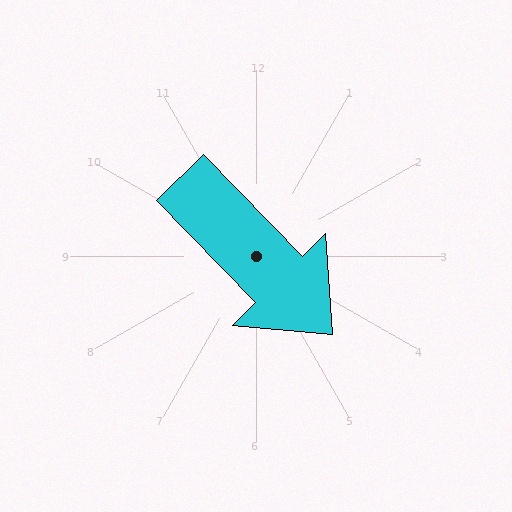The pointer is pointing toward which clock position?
Roughly 5 o'clock.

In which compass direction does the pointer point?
Southeast.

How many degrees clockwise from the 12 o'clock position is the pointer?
Approximately 136 degrees.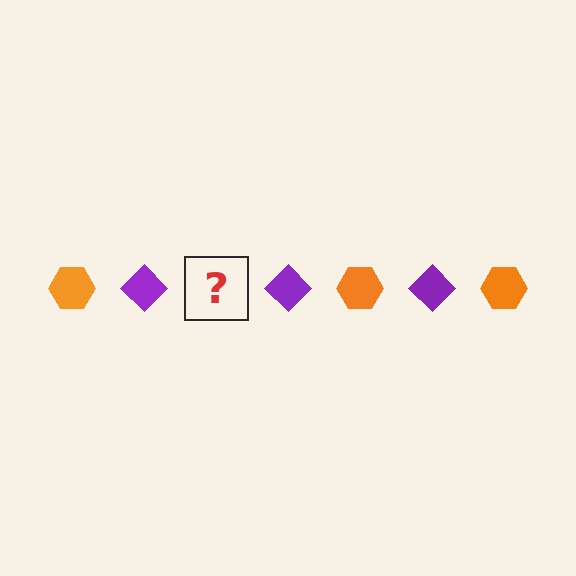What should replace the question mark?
The question mark should be replaced with an orange hexagon.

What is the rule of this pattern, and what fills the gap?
The rule is that the pattern alternates between orange hexagon and purple diamond. The gap should be filled with an orange hexagon.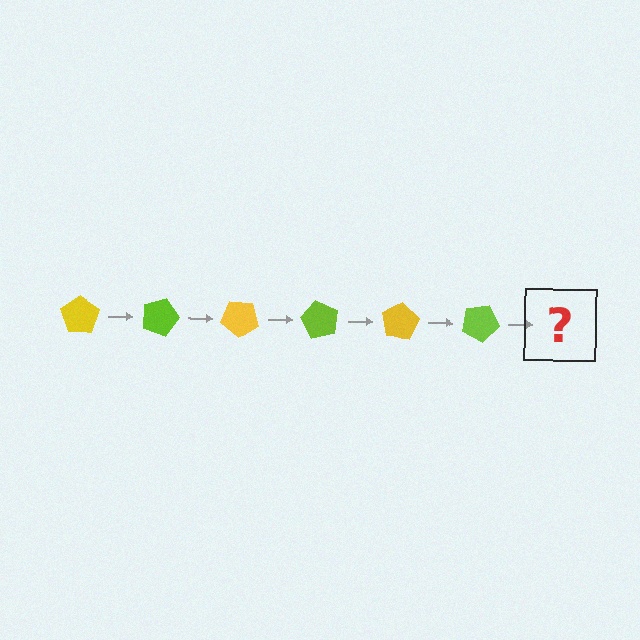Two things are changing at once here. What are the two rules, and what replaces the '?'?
The two rules are that it rotates 20 degrees each step and the color cycles through yellow and lime. The '?' should be a yellow pentagon, rotated 120 degrees from the start.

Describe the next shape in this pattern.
It should be a yellow pentagon, rotated 120 degrees from the start.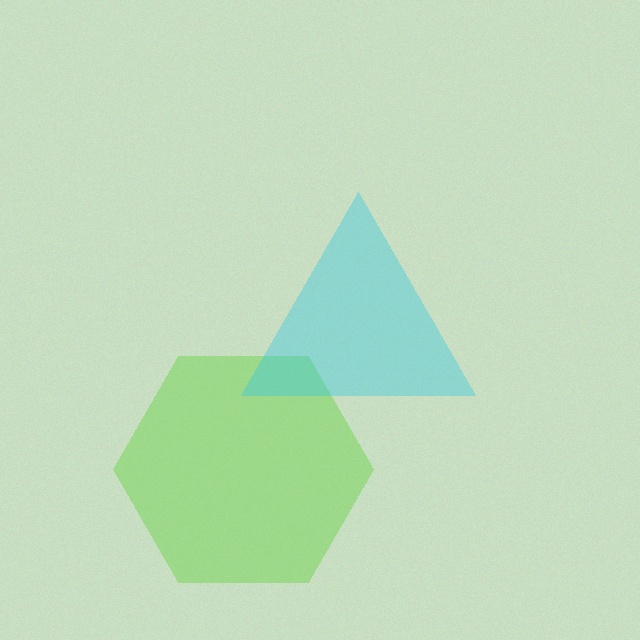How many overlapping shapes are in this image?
There are 2 overlapping shapes in the image.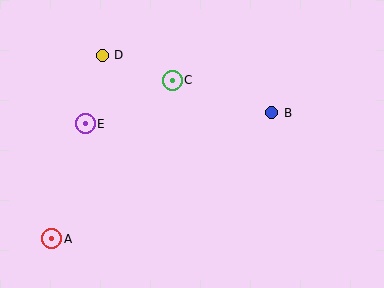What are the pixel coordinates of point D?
Point D is at (102, 55).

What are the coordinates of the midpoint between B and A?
The midpoint between B and A is at (162, 176).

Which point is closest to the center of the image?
Point C at (172, 80) is closest to the center.